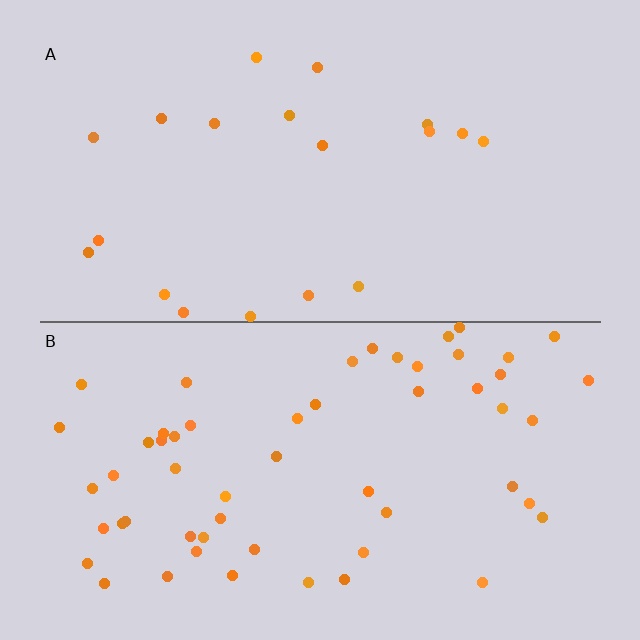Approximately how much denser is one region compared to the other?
Approximately 2.9× — region B over region A.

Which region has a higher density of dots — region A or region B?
B (the bottom).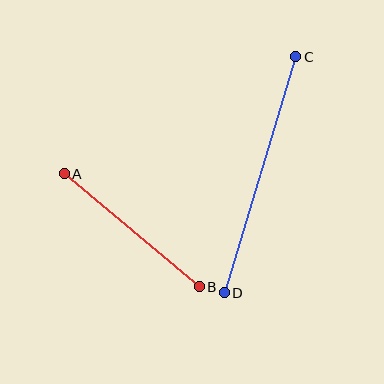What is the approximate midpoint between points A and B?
The midpoint is at approximately (132, 230) pixels.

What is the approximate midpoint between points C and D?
The midpoint is at approximately (260, 175) pixels.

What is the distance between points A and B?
The distance is approximately 176 pixels.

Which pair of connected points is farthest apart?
Points C and D are farthest apart.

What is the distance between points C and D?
The distance is approximately 247 pixels.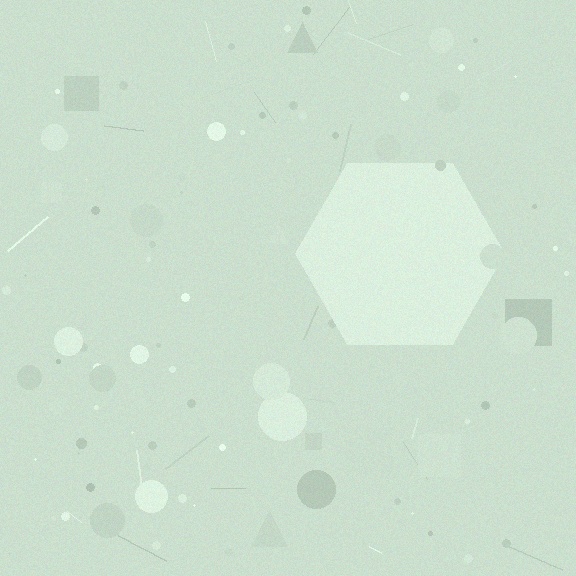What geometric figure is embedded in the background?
A hexagon is embedded in the background.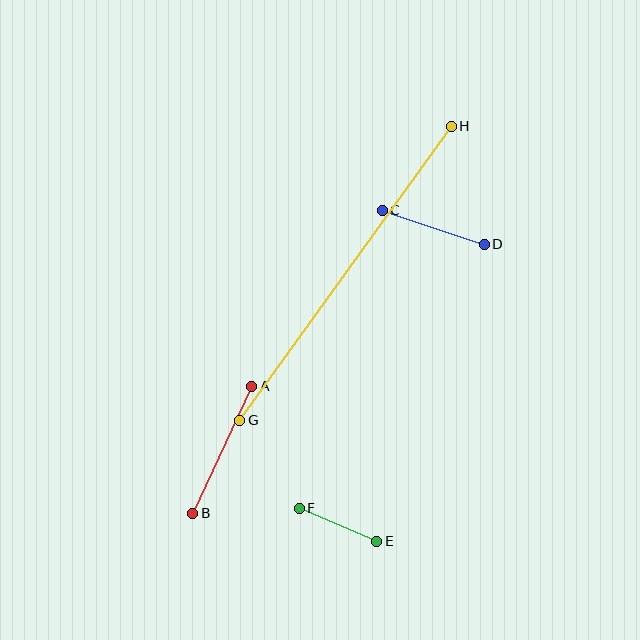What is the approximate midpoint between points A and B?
The midpoint is at approximately (222, 450) pixels.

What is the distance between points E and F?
The distance is approximately 84 pixels.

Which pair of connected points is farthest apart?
Points G and H are farthest apart.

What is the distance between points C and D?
The distance is approximately 107 pixels.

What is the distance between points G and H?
The distance is approximately 362 pixels.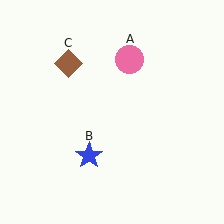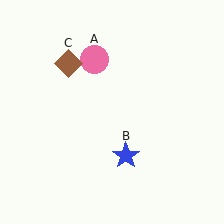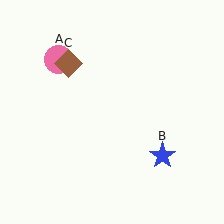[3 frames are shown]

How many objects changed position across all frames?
2 objects changed position: pink circle (object A), blue star (object B).